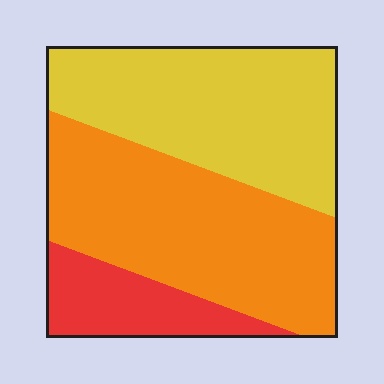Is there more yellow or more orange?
Orange.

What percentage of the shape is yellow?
Yellow covers roughly 40% of the shape.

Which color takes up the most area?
Orange, at roughly 45%.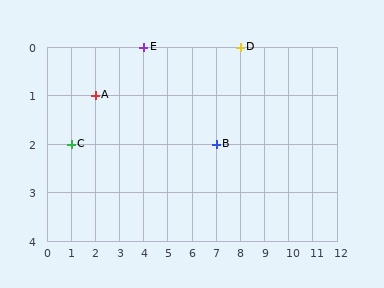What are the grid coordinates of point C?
Point C is at grid coordinates (1, 2).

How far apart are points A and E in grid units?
Points A and E are 2 columns and 1 row apart (about 2.2 grid units diagonally).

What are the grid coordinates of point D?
Point D is at grid coordinates (8, 0).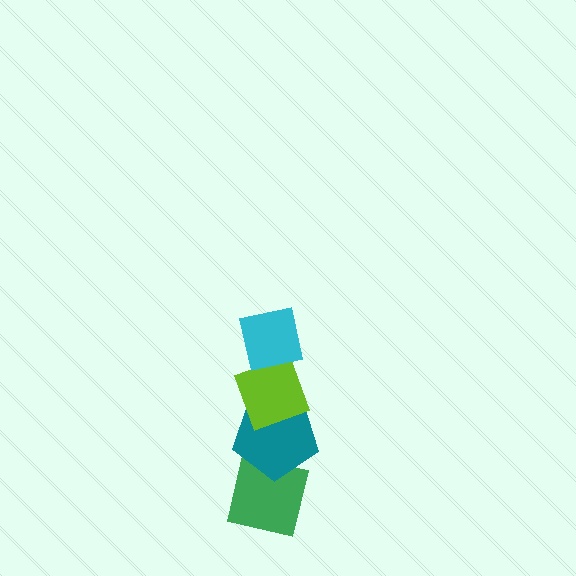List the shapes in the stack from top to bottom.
From top to bottom: the cyan square, the lime diamond, the teal pentagon, the green square.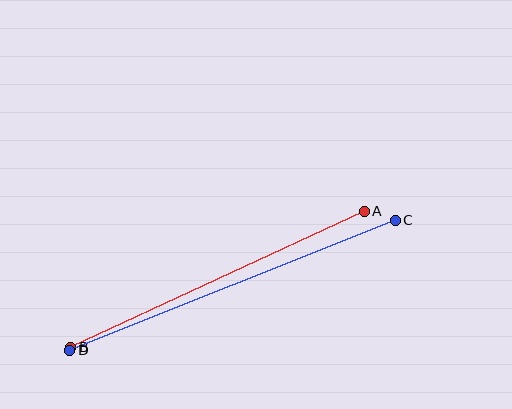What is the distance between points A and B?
The distance is approximately 323 pixels.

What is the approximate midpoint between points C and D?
The midpoint is at approximately (232, 285) pixels.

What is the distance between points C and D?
The distance is approximately 350 pixels.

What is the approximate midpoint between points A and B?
The midpoint is at approximately (217, 279) pixels.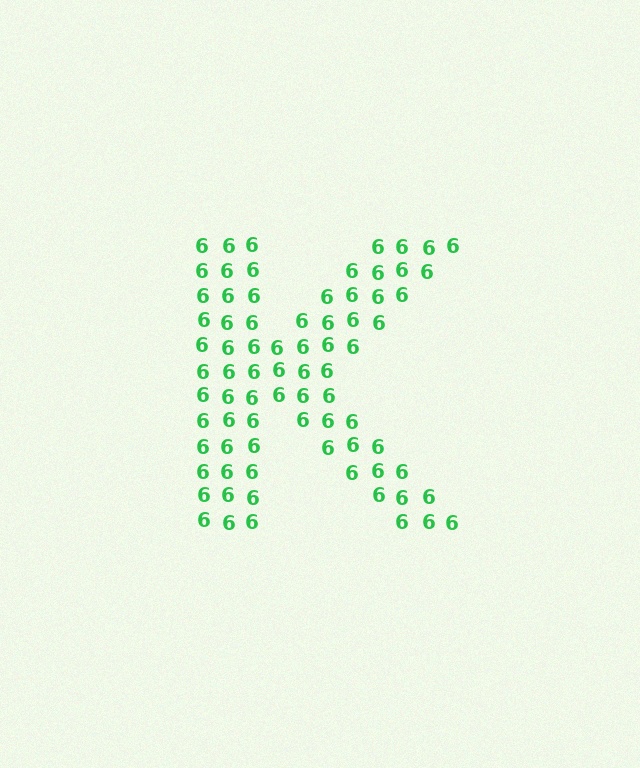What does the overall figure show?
The overall figure shows the letter K.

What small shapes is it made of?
It is made of small digit 6's.